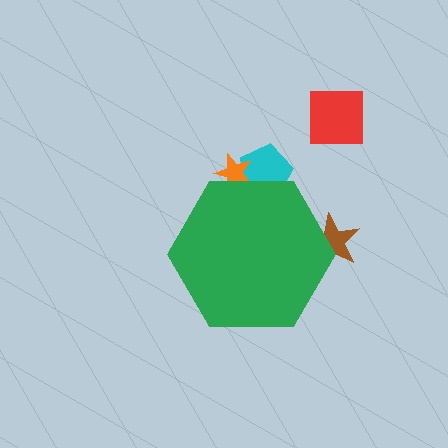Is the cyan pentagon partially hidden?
Yes, the cyan pentagon is partially hidden behind the green hexagon.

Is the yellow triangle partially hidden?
Yes, the yellow triangle is partially hidden behind the green hexagon.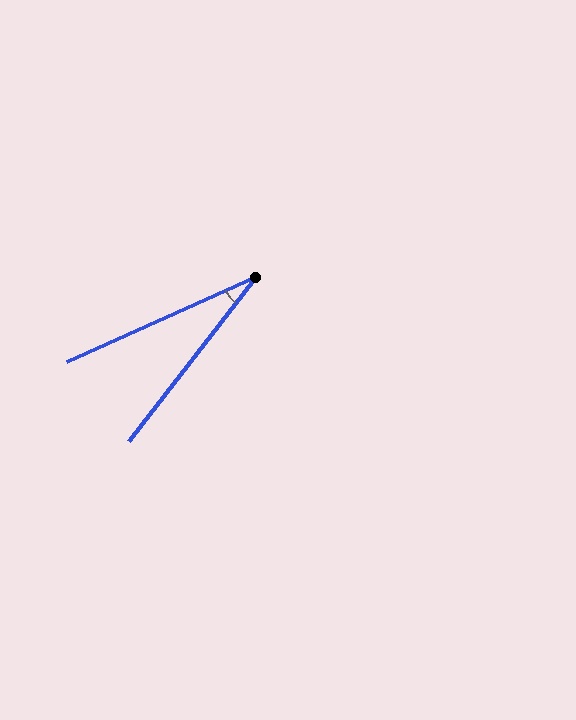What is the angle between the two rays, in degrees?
Approximately 28 degrees.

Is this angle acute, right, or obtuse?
It is acute.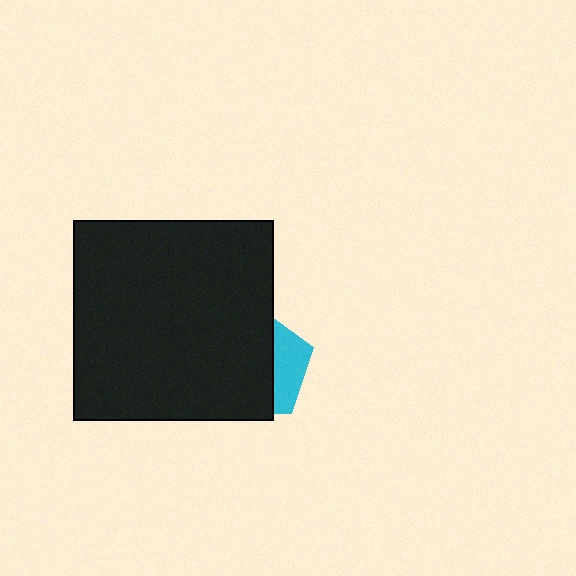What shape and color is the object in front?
The object in front is a black square.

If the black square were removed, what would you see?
You would see the complete cyan pentagon.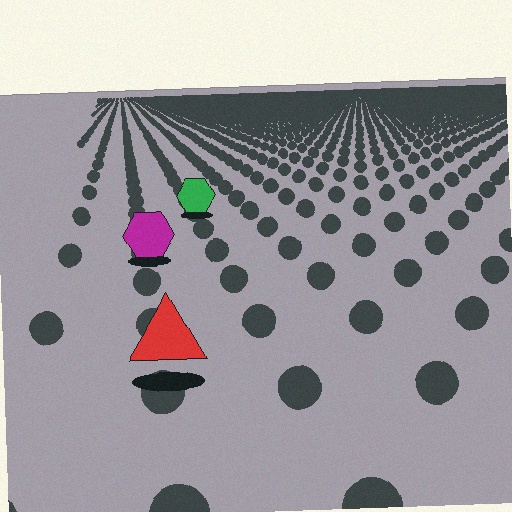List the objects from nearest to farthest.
From nearest to farthest: the red triangle, the magenta hexagon, the green hexagon.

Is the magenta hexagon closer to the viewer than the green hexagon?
Yes. The magenta hexagon is closer — you can tell from the texture gradient: the ground texture is coarser near it.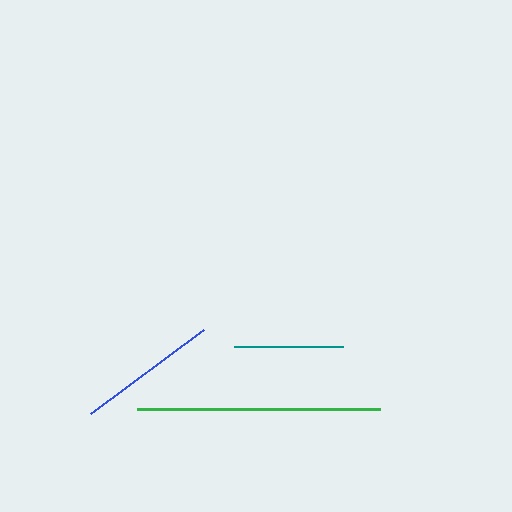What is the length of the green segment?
The green segment is approximately 243 pixels long.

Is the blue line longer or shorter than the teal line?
The blue line is longer than the teal line.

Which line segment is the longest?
The green line is the longest at approximately 243 pixels.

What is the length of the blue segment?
The blue segment is approximately 141 pixels long.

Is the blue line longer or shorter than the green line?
The green line is longer than the blue line.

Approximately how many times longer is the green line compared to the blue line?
The green line is approximately 1.7 times the length of the blue line.